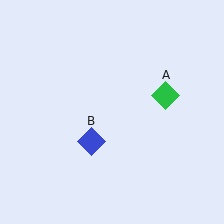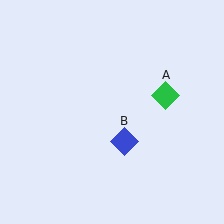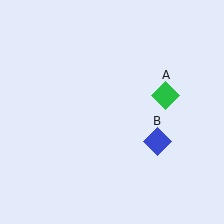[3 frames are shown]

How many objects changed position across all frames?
1 object changed position: blue diamond (object B).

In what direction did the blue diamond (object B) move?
The blue diamond (object B) moved right.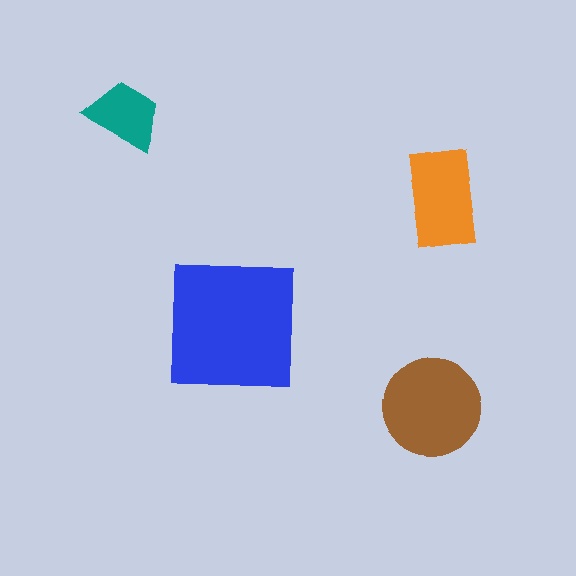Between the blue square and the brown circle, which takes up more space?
The blue square.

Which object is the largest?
The blue square.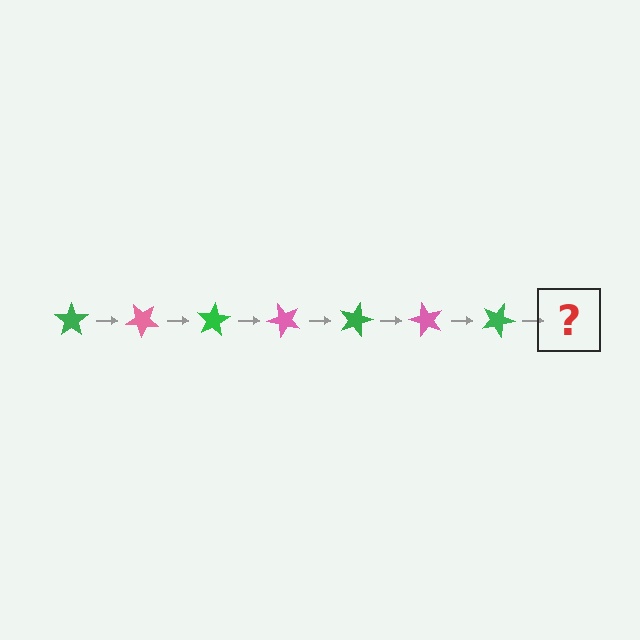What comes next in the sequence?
The next element should be a pink star, rotated 280 degrees from the start.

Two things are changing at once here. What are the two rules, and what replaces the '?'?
The two rules are that it rotates 40 degrees each step and the color cycles through green and pink. The '?' should be a pink star, rotated 280 degrees from the start.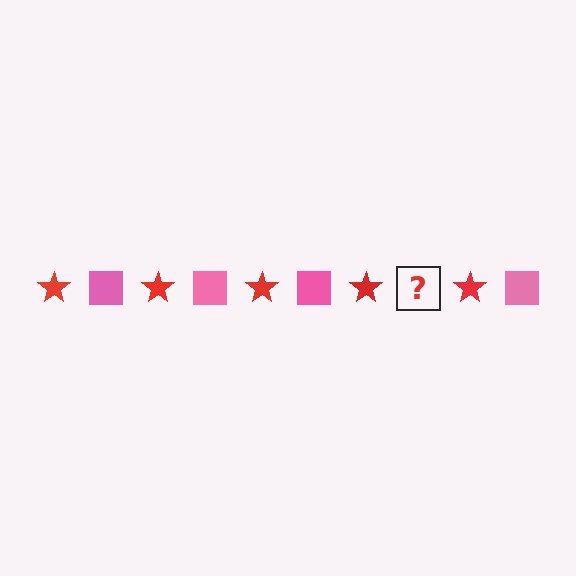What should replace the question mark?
The question mark should be replaced with a pink square.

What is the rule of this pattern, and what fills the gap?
The rule is that the pattern alternates between red star and pink square. The gap should be filled with a pink square.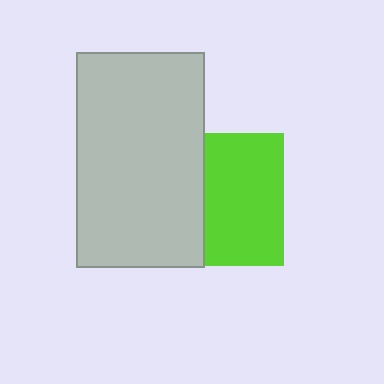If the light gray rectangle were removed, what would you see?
You would see the complete lime square.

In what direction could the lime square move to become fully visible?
The lime square could move right. That would shift it out from behind the light gray rectangle entirely.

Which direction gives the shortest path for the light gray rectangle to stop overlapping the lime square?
Moving left gives the shortest separation.